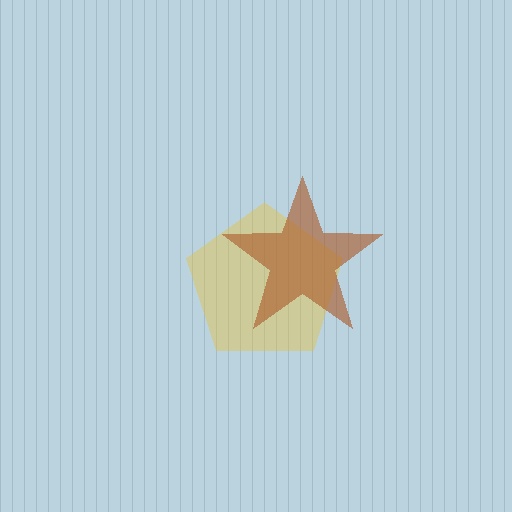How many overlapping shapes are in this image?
There are 2 overlapping shapes in the image.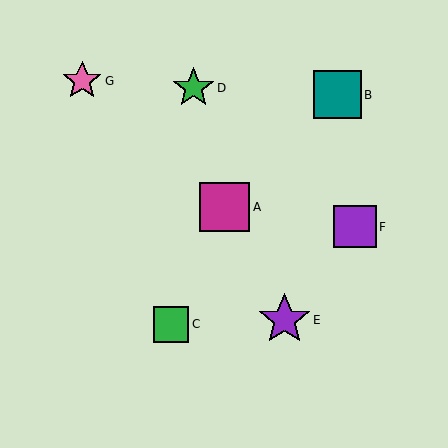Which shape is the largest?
The purple star (labeled E) is the largest.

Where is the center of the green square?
The center of the green square is at (171, 324).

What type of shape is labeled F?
Shape F is a purple square.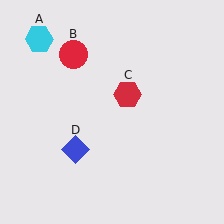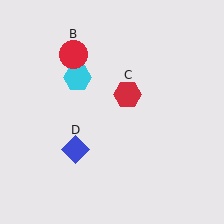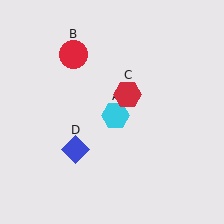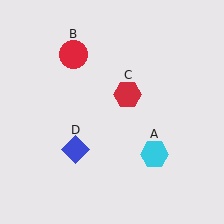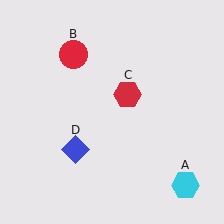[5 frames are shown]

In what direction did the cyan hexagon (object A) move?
The cyan hexagon (object A) moved down and to the right.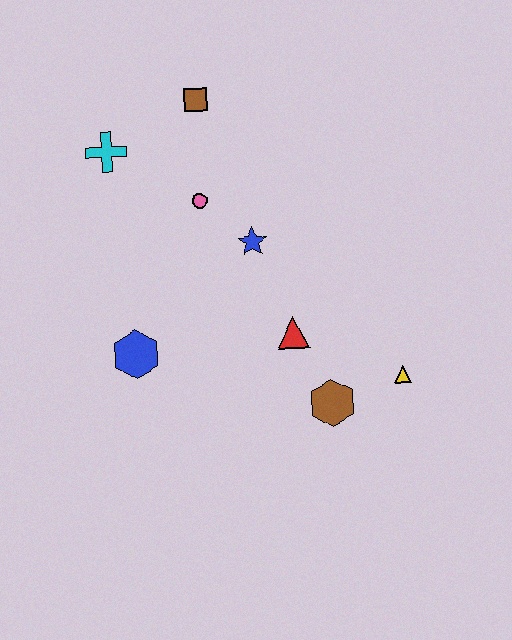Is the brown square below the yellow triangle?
No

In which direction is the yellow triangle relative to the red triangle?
The yellow triangle is to the right of the red triangle.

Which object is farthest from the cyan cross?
The yellow triangle is farthest from the cyan cross.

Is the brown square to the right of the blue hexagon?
Yes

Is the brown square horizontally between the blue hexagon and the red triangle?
Yes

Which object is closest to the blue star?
The pink circle is closest to the blue star.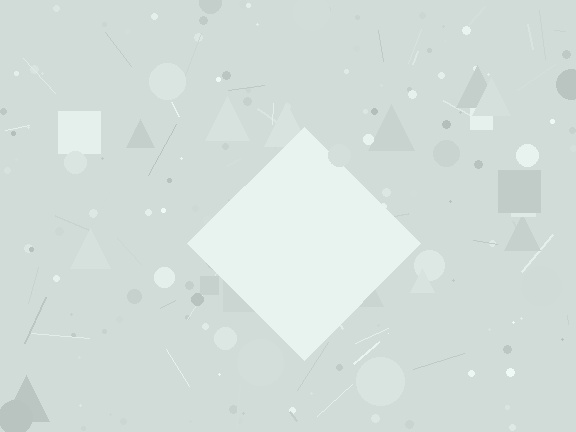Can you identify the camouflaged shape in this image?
The camouflaged shape is a diamond.